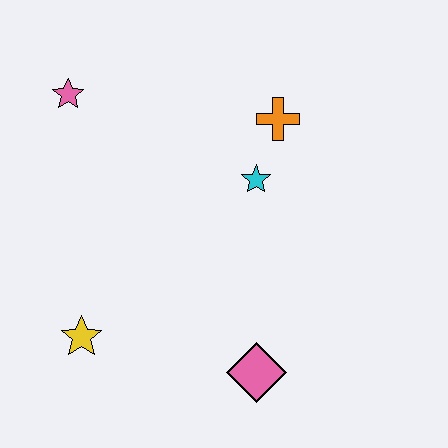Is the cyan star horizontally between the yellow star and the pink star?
No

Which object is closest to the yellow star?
The pink diamond is closest to the yellow star.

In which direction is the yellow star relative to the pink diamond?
The yellow star is to the left of the pink diamond.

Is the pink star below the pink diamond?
No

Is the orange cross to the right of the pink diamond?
Yes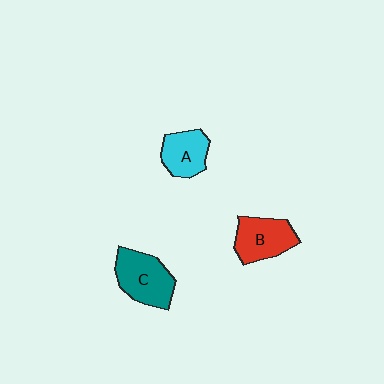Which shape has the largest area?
Shape C (teal).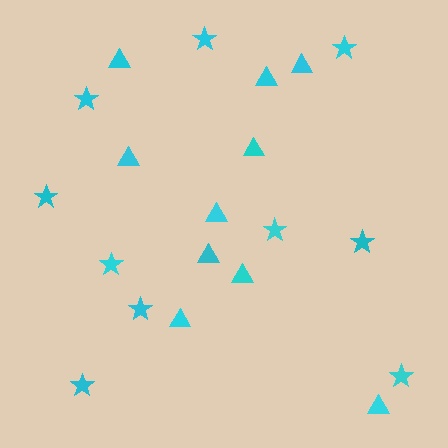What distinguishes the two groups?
There are 2 groups: one group of stars (10) and one group of triangles (10).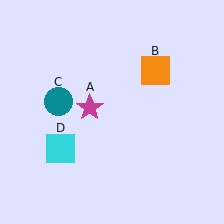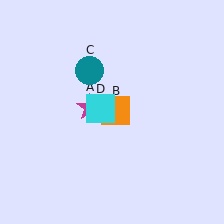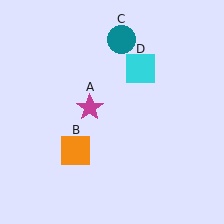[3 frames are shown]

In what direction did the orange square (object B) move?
The orange square (object B) moved down and to the left.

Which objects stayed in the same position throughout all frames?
Magenta star (object A) remained stationary.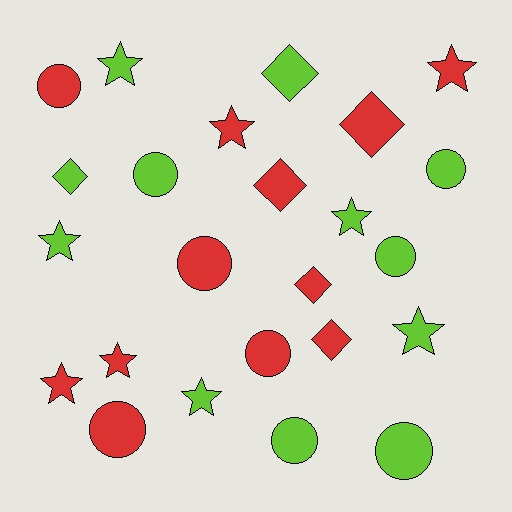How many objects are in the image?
There are 24 objects.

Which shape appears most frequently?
Circle, with 9 objects.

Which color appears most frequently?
Red, with 12 objects.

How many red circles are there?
There are 4 red circles.